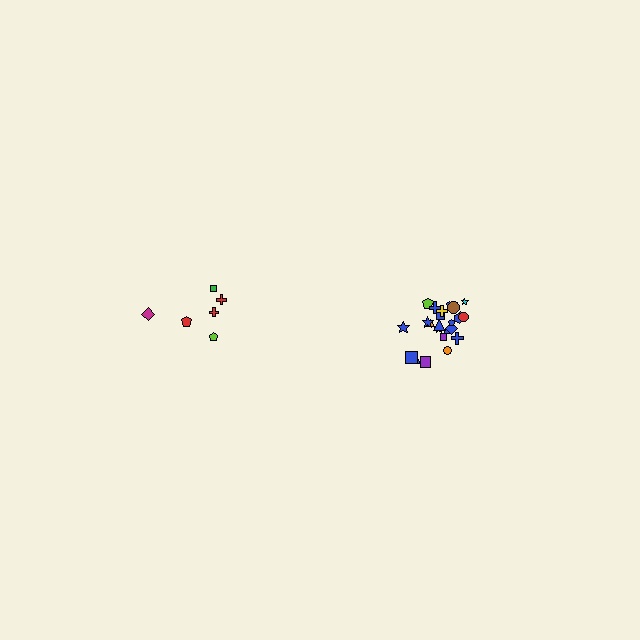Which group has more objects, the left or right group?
The right group.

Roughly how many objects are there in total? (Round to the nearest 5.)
Roughly 30 objects in total.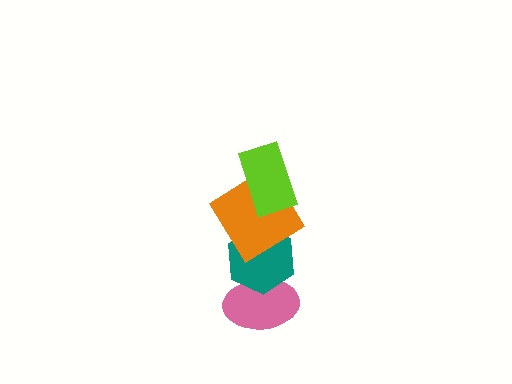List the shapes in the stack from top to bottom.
From top to bottom: the lime rectangle, the orange diamond, the teal hexagon, the pink ellipse.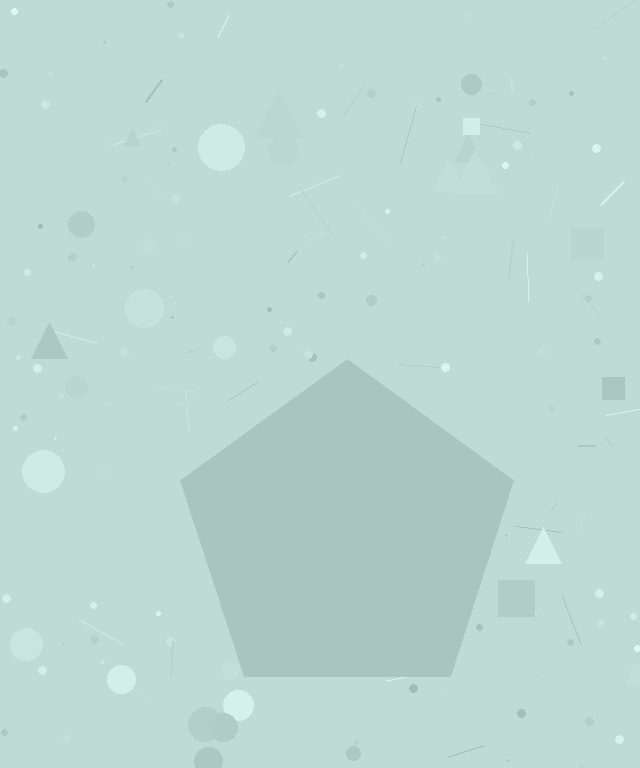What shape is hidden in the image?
A pentagon is hidden in the image.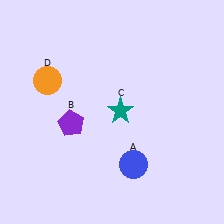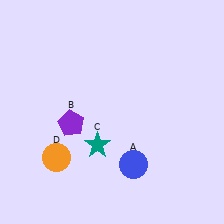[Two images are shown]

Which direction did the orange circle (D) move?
The orange circle (D) moved down.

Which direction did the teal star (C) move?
The teal star (C) moved down.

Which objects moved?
The objects that moved are: the teal star (C), the orange circle (D).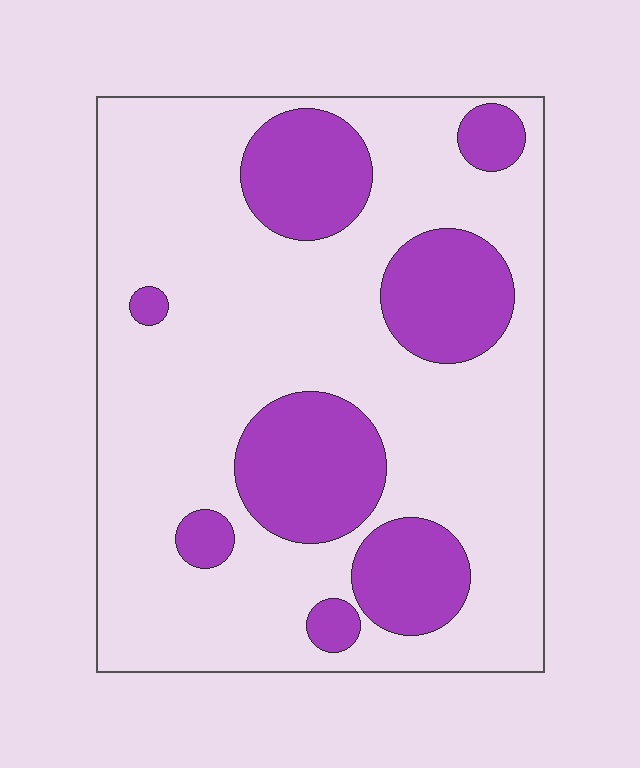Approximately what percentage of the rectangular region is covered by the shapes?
Approximately 25%.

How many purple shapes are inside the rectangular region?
8.